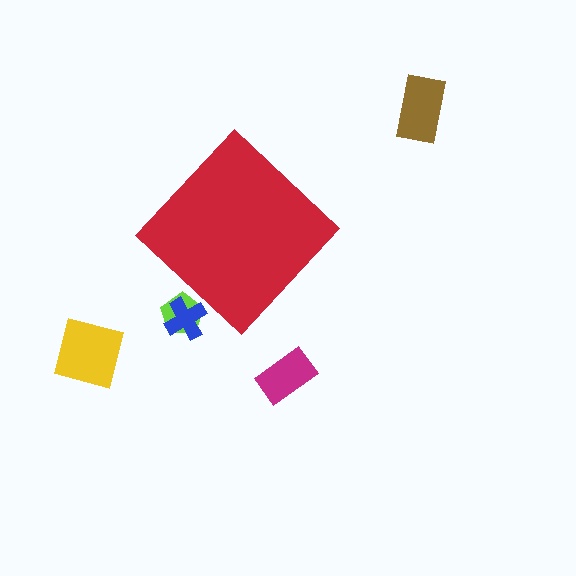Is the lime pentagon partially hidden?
Yes, the lime pentagon is partially hidden behind the red diamond.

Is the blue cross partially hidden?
Yes, the blue cross is partially hidden behind the red diamond.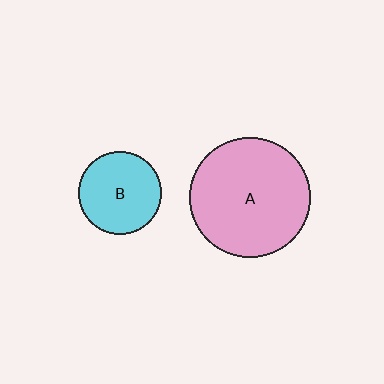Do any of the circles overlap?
No, none of the circles overlap.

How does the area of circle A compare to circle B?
Approximately 2.1 times.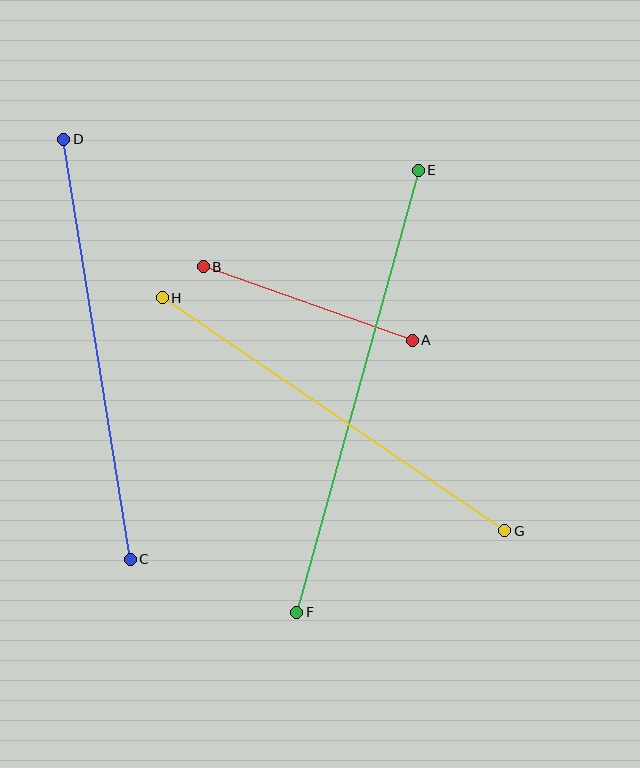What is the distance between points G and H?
The distance is approximately 414 pixels.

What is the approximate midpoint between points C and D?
The midpoint is at approximately (97, 349) pixels.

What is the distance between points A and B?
The distance is approximately 222 pixels.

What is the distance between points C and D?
The distance is approximately 425 pixels.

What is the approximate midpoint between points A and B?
The midpoint is at approximately (308, 304) pixels.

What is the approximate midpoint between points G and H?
The midpoint is at approximately (333, 414) pixels.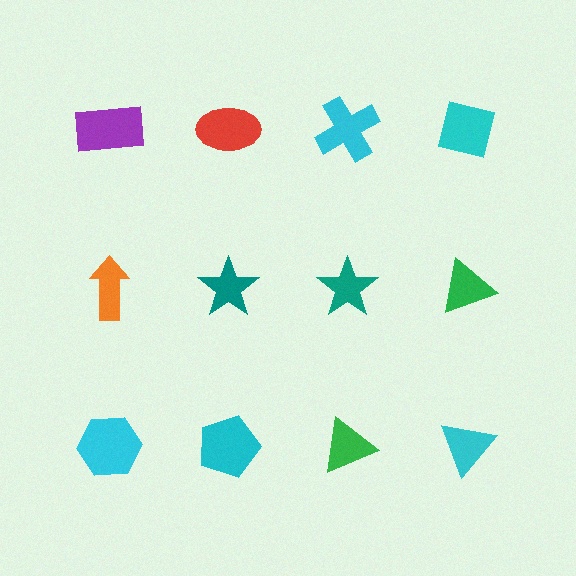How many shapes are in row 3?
4 shapes.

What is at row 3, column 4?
A cyan triangle.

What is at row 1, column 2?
A red ellipse.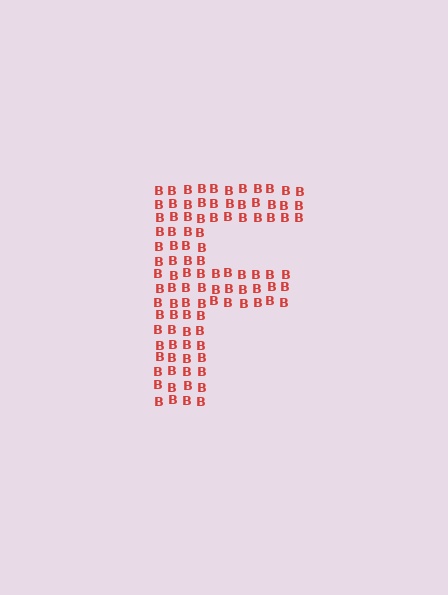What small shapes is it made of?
It is made of small letter B's.